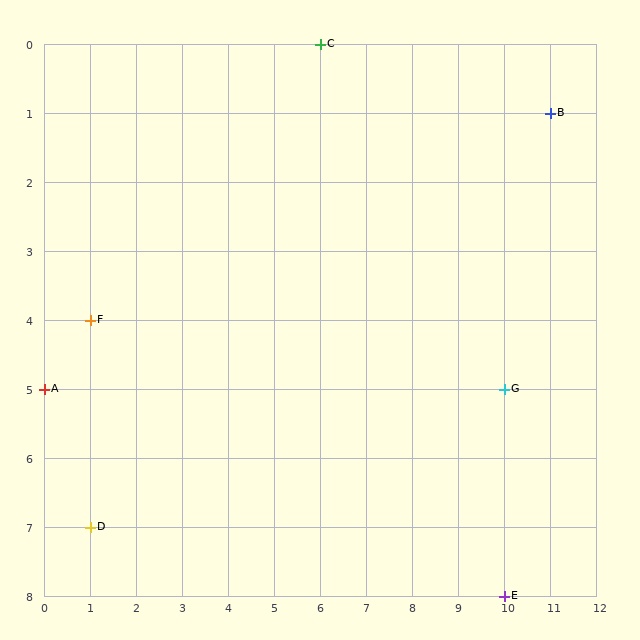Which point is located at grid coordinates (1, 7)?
Point D is at (1, 7).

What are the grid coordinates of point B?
Point B is at grid coordinates (11, 1).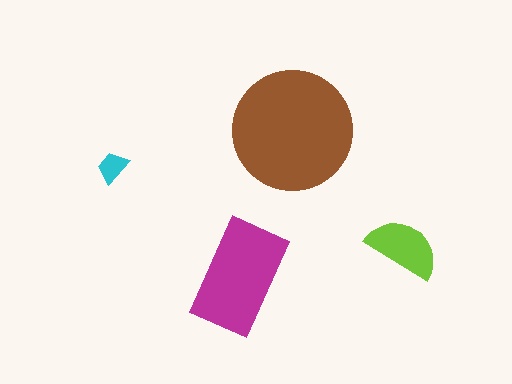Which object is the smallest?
The cyan trapezoid.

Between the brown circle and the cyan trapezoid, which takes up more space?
The brown circle.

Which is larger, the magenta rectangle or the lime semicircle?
The magenta rectangle.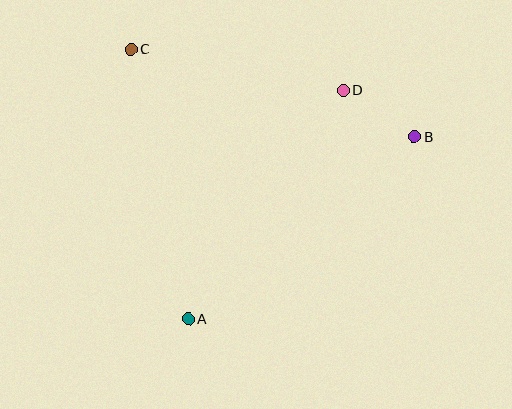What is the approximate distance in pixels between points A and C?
The distance between A and C is approximately 276 pixels.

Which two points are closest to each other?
Points B and D are closest to each other.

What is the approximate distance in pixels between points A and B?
The distance between A and B is approximately 290 pixels.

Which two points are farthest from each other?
Points B and C are farthest from each other.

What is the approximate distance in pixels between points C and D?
The distance between C and D is approximately 216 pixels.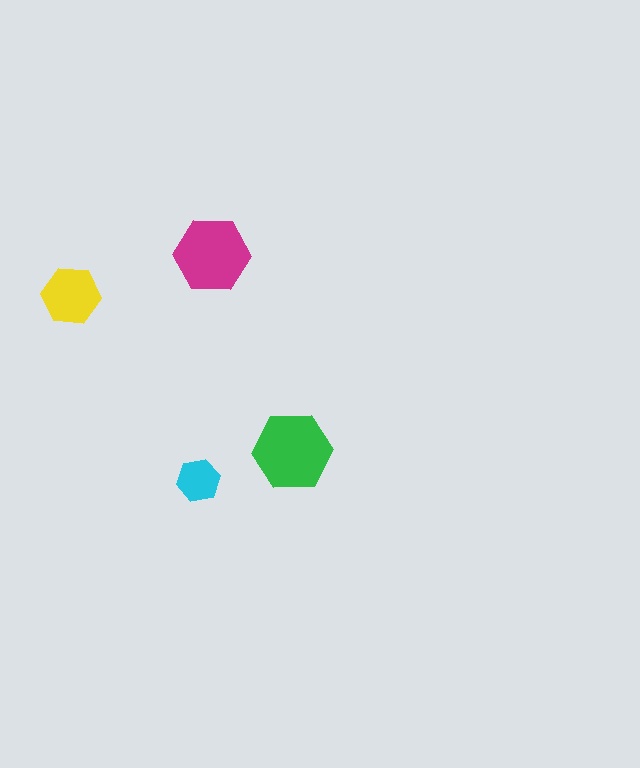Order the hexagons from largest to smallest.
the green one, the magenta one, the yellow one, the cyan one.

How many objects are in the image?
There are 4 objects in the image.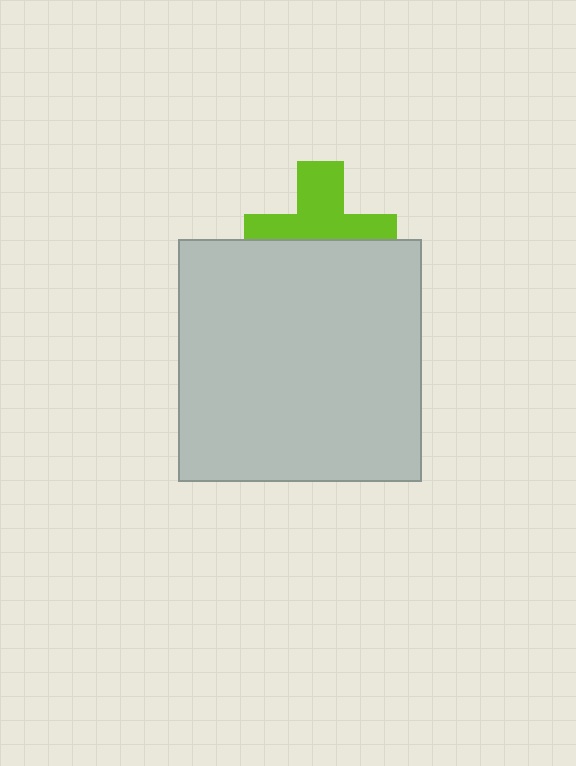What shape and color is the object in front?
The object in front is a light gray square.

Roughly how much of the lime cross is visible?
About half of it is visible (roughly 53%).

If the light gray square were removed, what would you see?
You would see the complete lime cross.